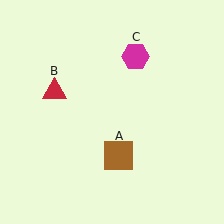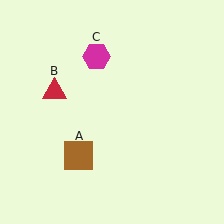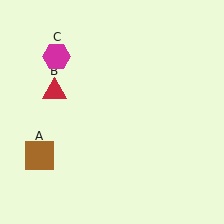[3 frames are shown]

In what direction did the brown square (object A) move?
The brown square (object A) moved left.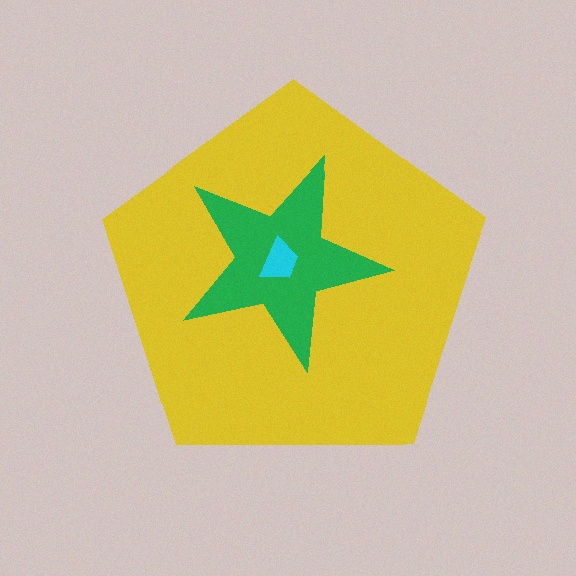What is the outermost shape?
The yellow pentagon.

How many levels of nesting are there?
3.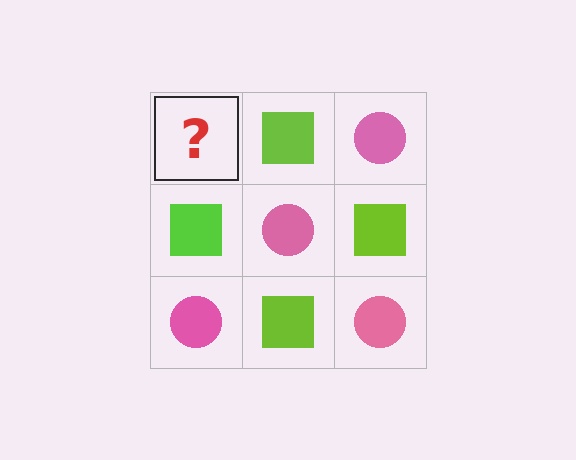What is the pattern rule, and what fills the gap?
The rule is that it alternates pink circle and lime square in a checkerboard pattern. The gap should be filled with a pink circle.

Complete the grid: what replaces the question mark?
The question mark should be replaced with a pink circle.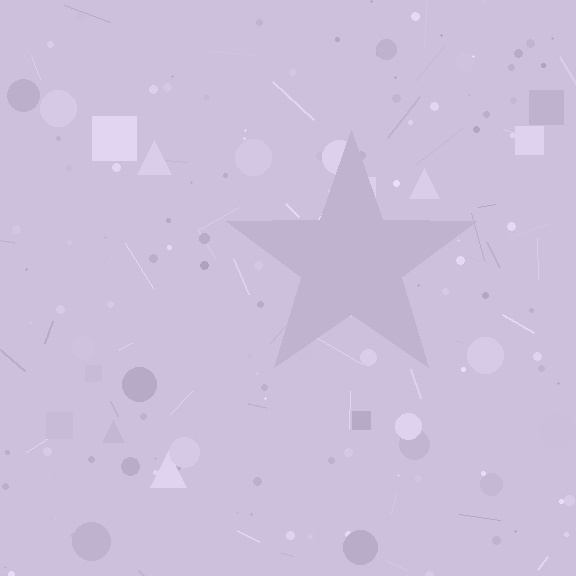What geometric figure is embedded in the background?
A star is embedded in the background.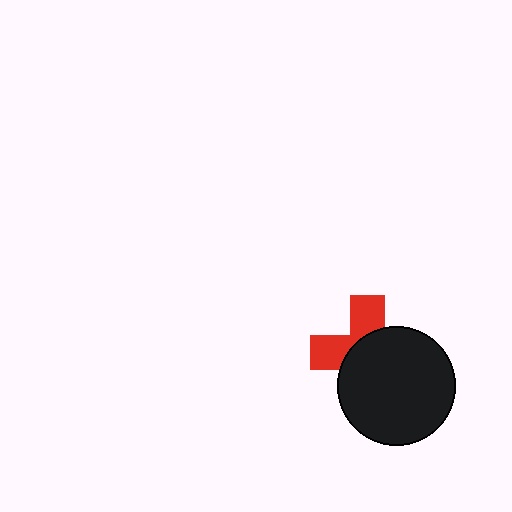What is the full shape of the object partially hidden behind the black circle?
The partially hidden object is a red cross.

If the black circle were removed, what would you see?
You would see the complete red cross.